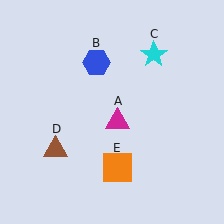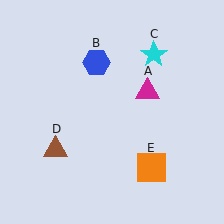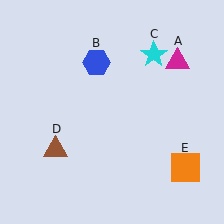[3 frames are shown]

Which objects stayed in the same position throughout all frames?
Blue hexagon (object B) and cyan star (object C) and brown triangle (object D) remained stationary.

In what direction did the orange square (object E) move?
The orange square (object E) moved right.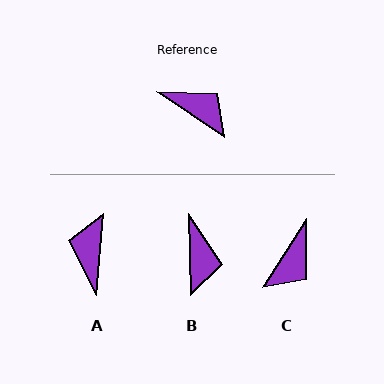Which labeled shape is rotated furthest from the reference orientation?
A, about 119 degrees away.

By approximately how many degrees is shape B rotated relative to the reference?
Approximately 55 degrees clockwise.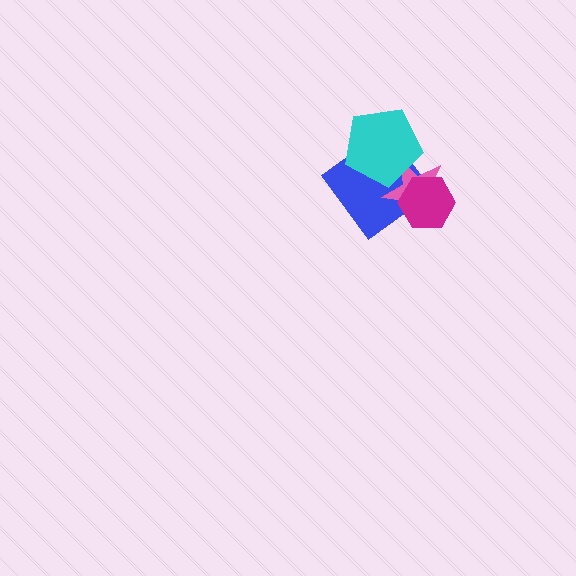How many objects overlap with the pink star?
3 objects overlap with the pink star.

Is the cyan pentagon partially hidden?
No, no other shape covers it.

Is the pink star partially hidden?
Yes, it is partially covered by another shape.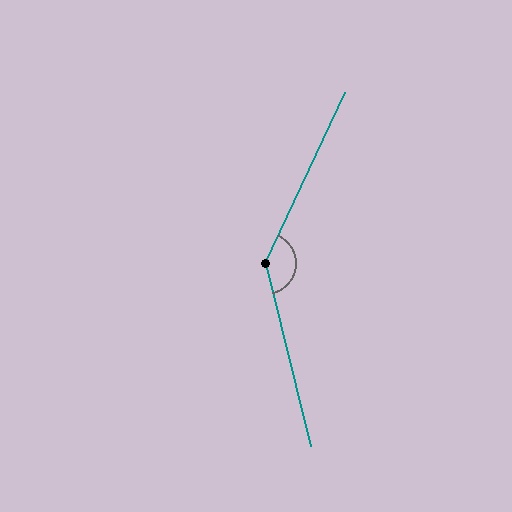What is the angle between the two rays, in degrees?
Approximately 141 degrees.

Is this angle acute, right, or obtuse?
It is obtuse.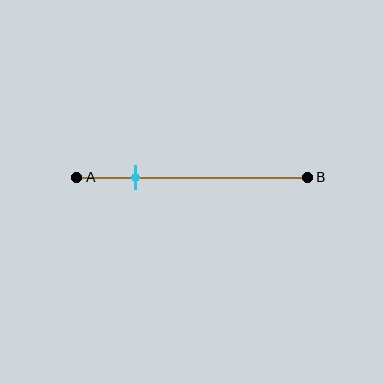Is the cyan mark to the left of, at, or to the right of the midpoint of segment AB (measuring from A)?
The cyan mark is to the left of the midpoint of segment AB.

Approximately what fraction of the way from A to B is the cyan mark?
The cyan mark is approximately 25% of the way from A to B.